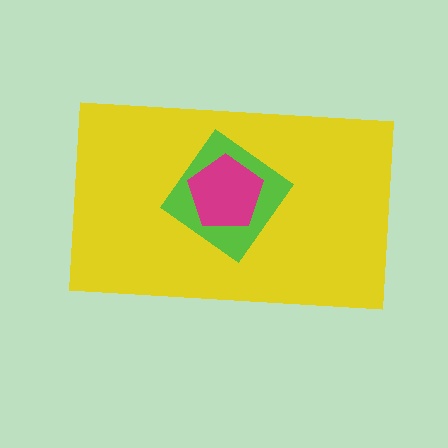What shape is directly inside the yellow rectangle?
The lime diamond.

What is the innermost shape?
The magenta pentagon.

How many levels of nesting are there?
3.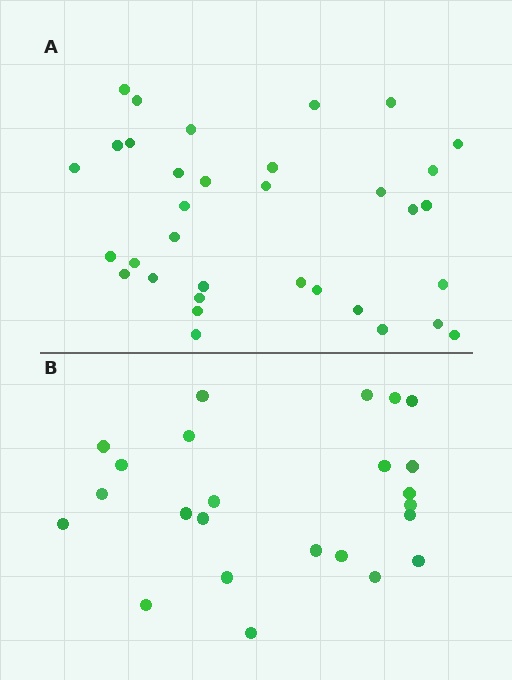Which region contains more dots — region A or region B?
Region A (the top region) has more dots.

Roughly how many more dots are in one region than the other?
Region A has roughly 10 or so more dots than region B.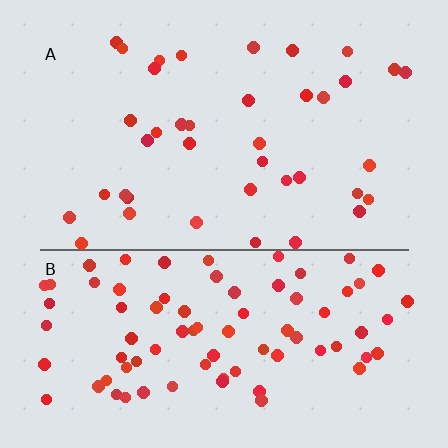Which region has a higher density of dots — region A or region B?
B (the bottom).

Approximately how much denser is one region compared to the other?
Approximately 2.2× — region B over region A.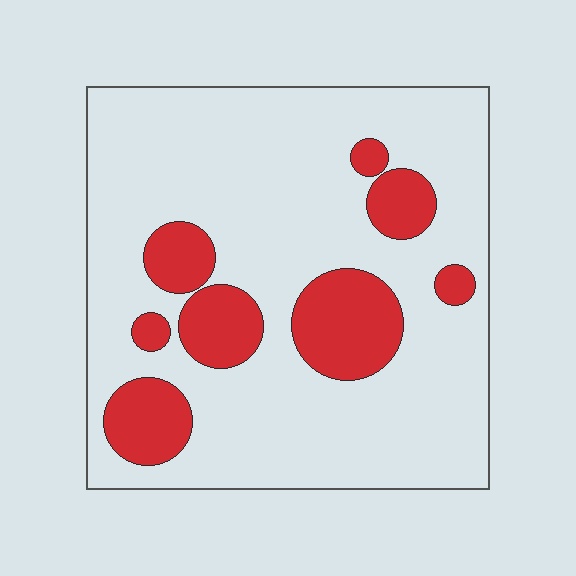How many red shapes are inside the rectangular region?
8.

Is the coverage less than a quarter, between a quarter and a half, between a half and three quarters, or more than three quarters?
Less than a quarter.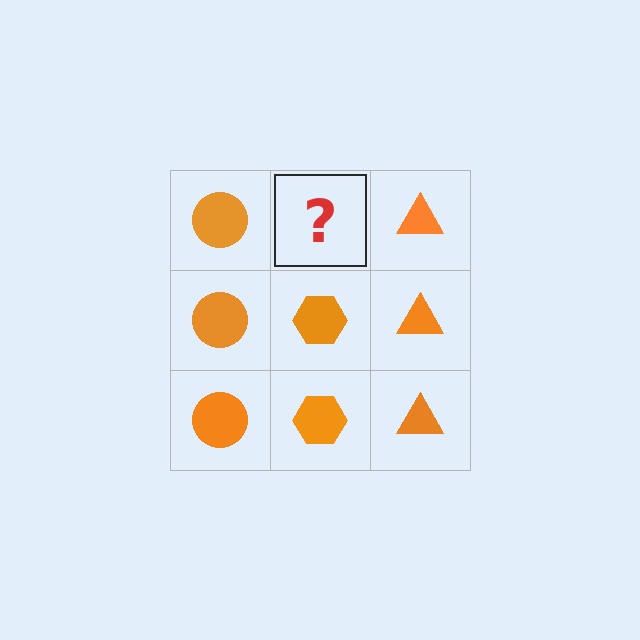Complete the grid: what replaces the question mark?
The question mark should be replaced with an orange hexagon.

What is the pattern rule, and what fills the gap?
The rule is that each column has a consistent shape. The gap should be filled with an orange hexagon.